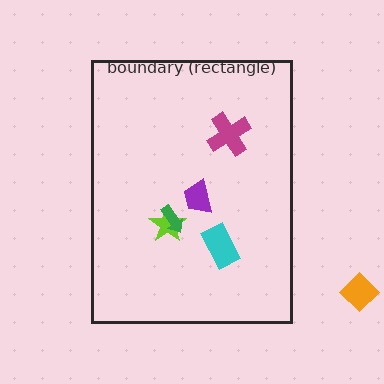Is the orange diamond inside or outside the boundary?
Outside.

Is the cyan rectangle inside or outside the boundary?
Inside.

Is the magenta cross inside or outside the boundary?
Inside.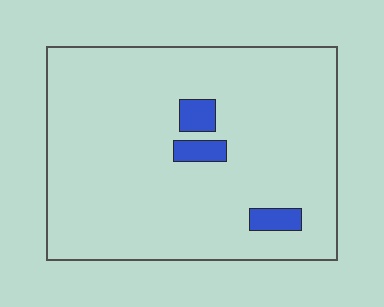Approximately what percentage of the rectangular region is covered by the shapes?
Approximately 5%.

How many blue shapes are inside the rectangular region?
3.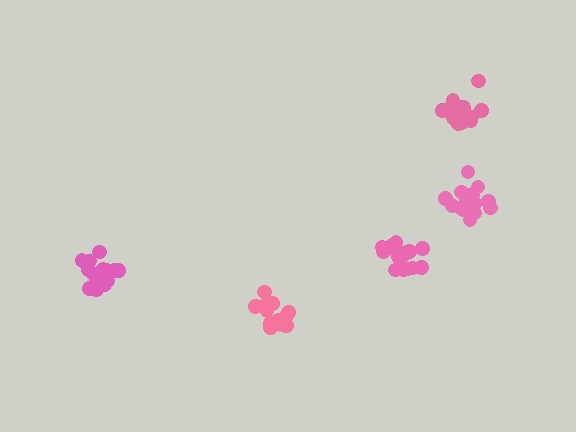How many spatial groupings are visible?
There are 5 spatial groupings.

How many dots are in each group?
Group 1: 16 dots, Group 2: 16 dots, Group 3: 19 dots, Group 4: 19 dots, Group 5: 15 dots (85 total).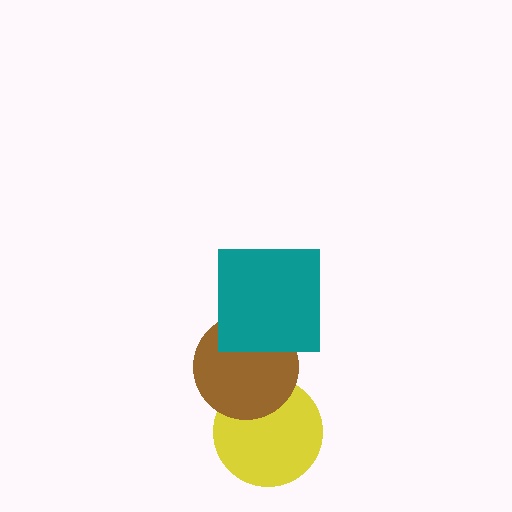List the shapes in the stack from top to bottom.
From top to bottom: the teal square, the brown circle, the yellow circle.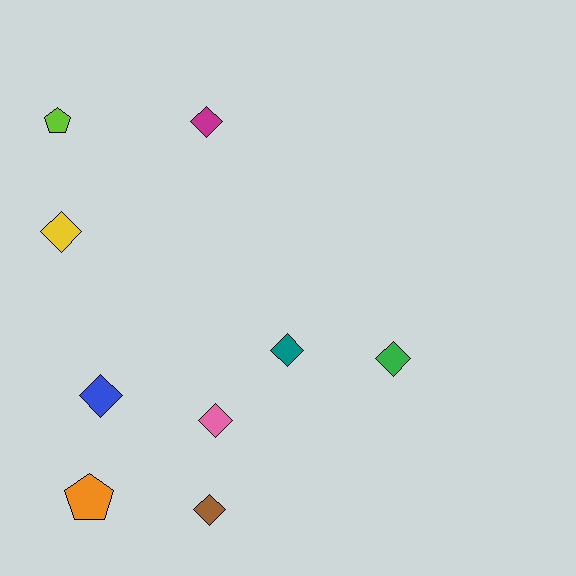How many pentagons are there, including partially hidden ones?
There are 2 pentagons.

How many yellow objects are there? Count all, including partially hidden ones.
There is 1 yellow object.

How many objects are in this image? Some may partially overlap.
There are 9 objects.